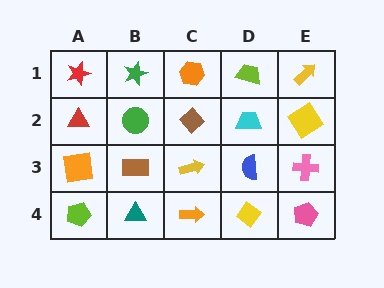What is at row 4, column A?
A lime pentagon.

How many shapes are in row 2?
5 shapes.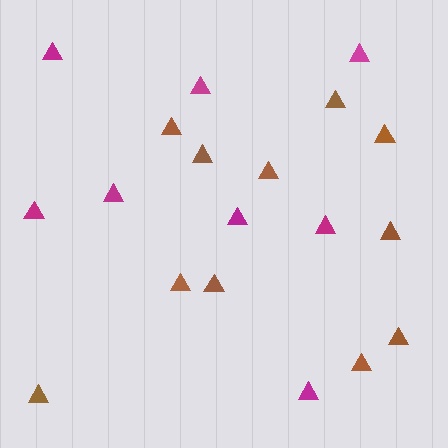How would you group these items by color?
There are 2 groups: one group of magenta triangles (8) and one group of brown triangles (11).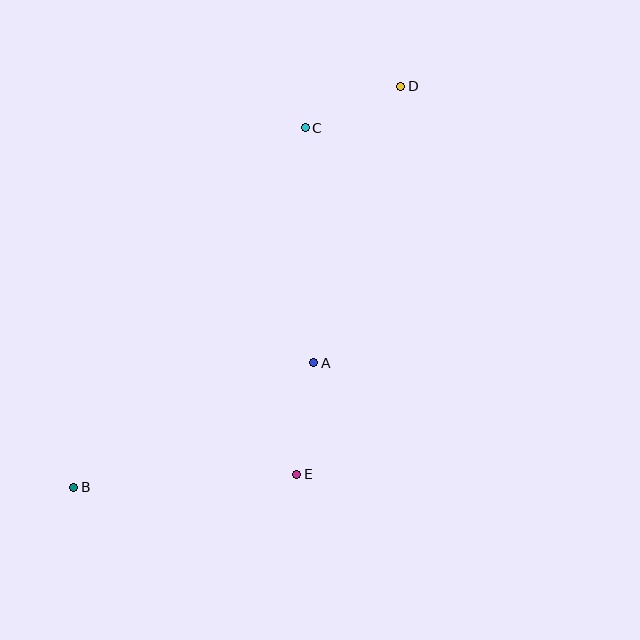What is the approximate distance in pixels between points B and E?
The distance between B and E is approximately 223 pixels.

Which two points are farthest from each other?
Points B and D are farthest from each other.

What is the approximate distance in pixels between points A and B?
The distance between A and B is approximately 270 pixels.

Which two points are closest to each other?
Points C and D are closest to each other.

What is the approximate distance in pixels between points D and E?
The distance between D and E is approximately 402 pixels.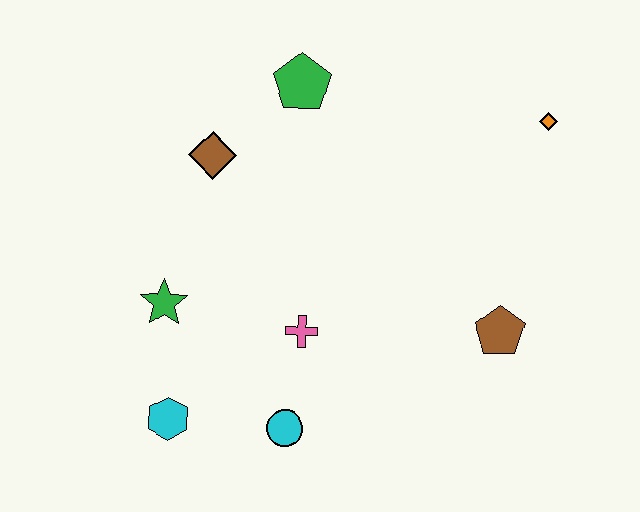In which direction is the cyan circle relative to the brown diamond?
The cyan circle is below the brown diamond.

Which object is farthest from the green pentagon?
The cyan hexagon is farthest from the green pentagon.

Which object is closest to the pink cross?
The cyan circle is closest to the pink cross.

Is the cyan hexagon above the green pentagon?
No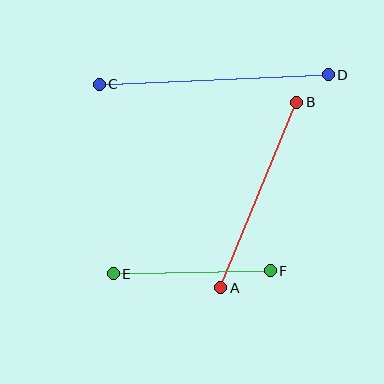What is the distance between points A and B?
The distance is approximately 201 pixels.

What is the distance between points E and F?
The distance is approximately 157 pixels.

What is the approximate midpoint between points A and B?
The midpoint is at approximately (259, 195) pixels.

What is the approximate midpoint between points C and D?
The midpoint is at approximately (214, 79) pixels.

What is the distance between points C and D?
The distance is approximately 229 pixels.